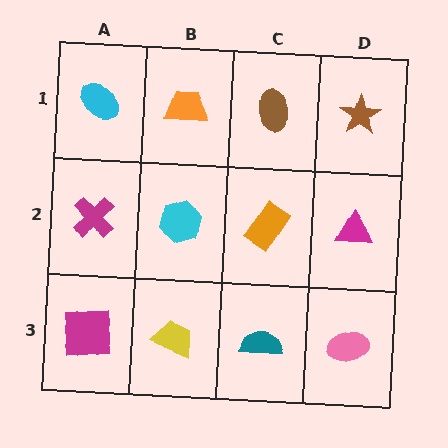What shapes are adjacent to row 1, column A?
A magenta cross (row 2, column A), an orange trapezoid (row 1, column B).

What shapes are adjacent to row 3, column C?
An orange rectangle (row 2, column C), a yellow trapezoid (row 3, column B), a pink ellipse (row 3, column D).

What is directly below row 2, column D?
A pink ellipse.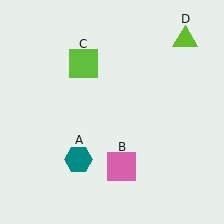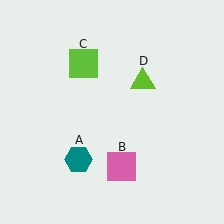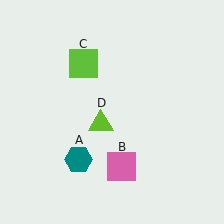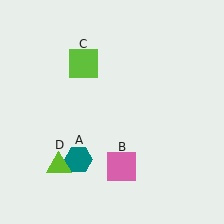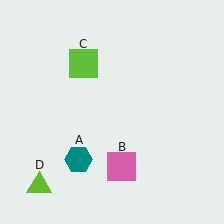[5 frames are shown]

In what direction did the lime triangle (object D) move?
The lime triangle (object D) moved down and to the left.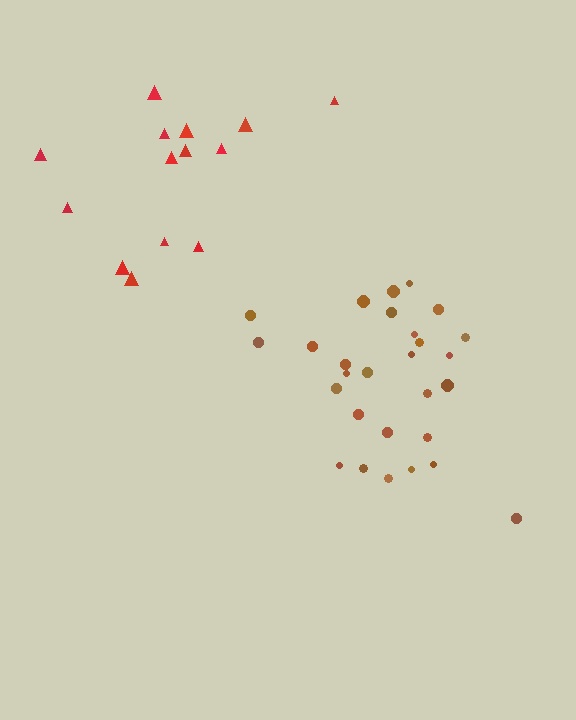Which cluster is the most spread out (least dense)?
Red.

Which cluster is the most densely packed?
Brown.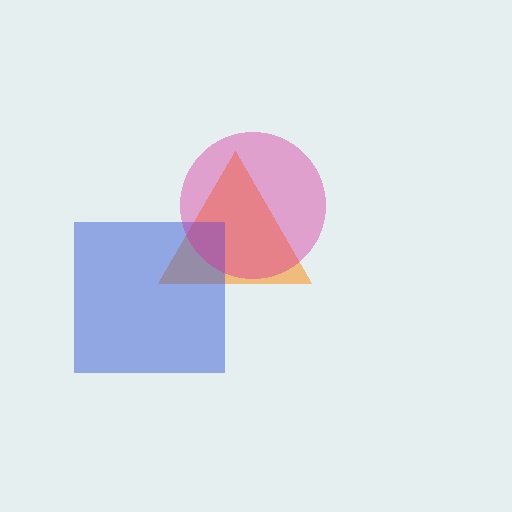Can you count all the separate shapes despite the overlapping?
Yes, there are 3 separate shapes.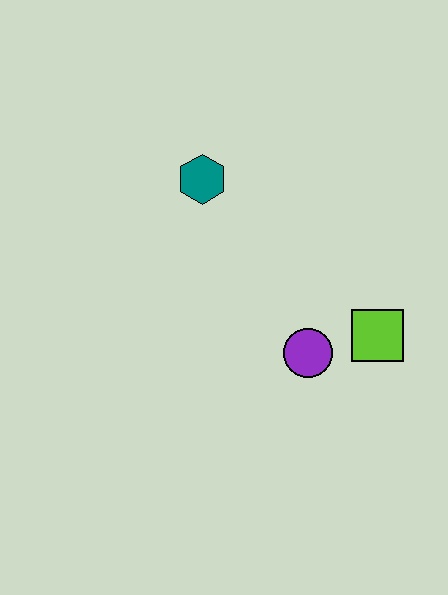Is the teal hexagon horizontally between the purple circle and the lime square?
No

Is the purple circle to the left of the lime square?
Yes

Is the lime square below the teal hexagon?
Yes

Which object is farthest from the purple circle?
The teal hexagon is farthest from the purple circle.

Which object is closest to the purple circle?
The lime square is closest to the purple circle.